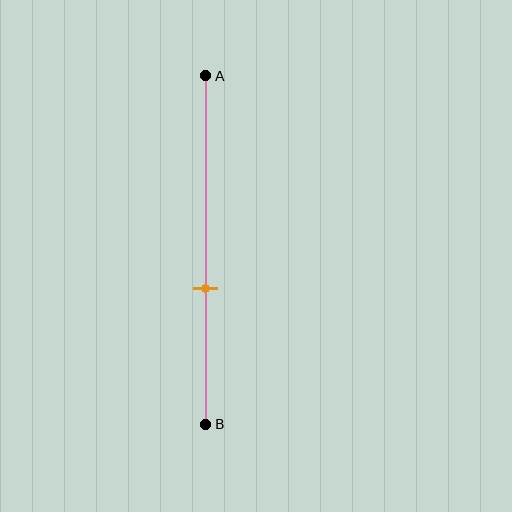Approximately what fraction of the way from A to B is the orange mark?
The orange mark is approximately 60% of the way from A to B.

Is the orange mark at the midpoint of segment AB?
No, the mark is at about 60% from A, not at the 50% midpoint.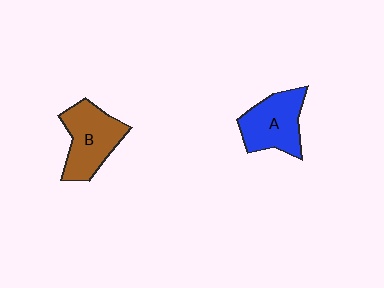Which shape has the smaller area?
Shape A (blue).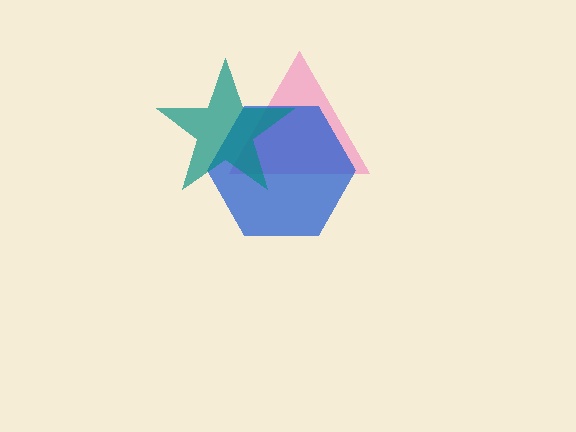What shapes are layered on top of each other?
The layered shapes are: a pink triangle, a blue hexagon, a teal star.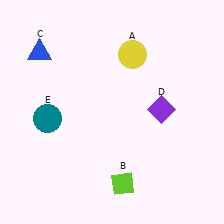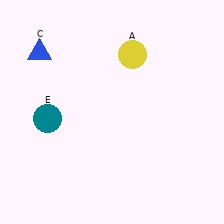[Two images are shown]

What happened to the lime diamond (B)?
The lime diamond (B) was removed in Image 2. It was in the bottom-right area of Image 1.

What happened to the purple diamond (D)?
The purple diamond (D) was removed in Image 2. It was in the top-right area of Image 1.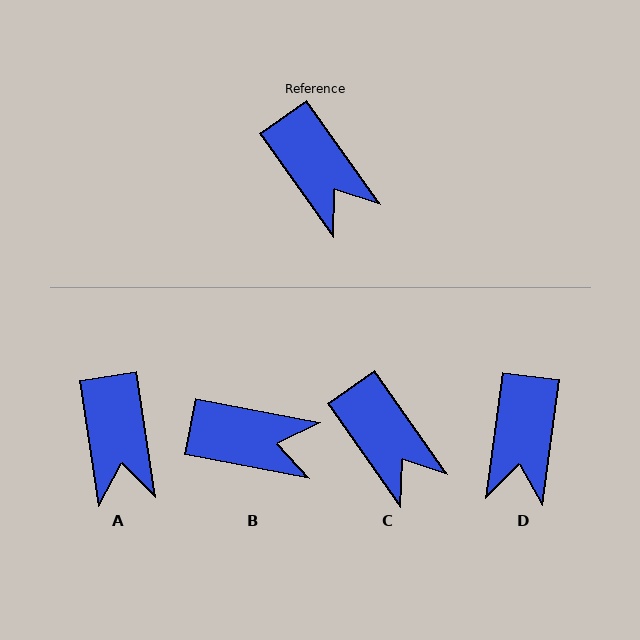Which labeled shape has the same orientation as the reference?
C.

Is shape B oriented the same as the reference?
No, it is off by about 44 degrees.